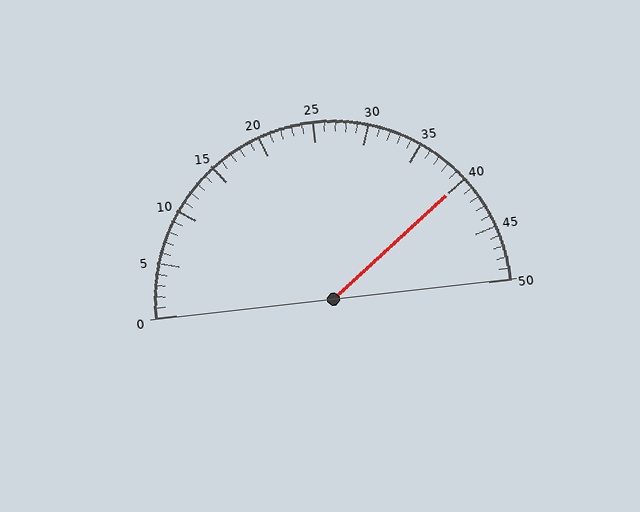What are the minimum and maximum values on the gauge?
The gauge ranges from 0 to 50.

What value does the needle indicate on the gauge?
The needle indicates approximately 40.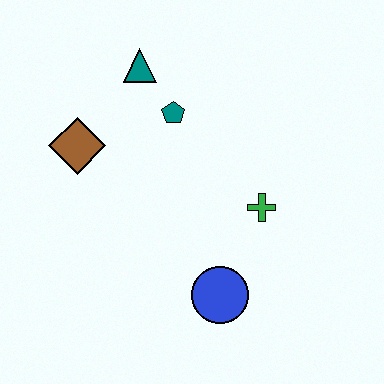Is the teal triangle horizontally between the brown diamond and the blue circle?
Yes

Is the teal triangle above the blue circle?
Yes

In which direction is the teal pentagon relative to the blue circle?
The teal pentagon is above the blue circle.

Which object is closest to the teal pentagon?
The teal triangle is closest to the teal pentagon.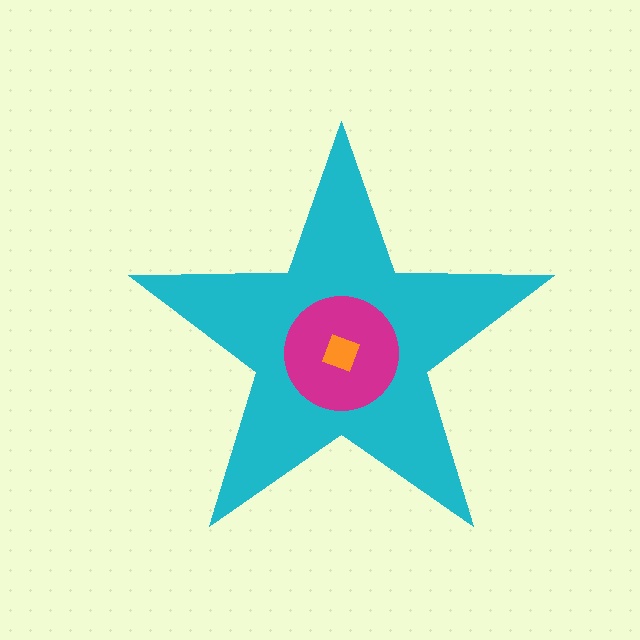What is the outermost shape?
The cyan star.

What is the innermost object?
The orange square.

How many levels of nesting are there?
3.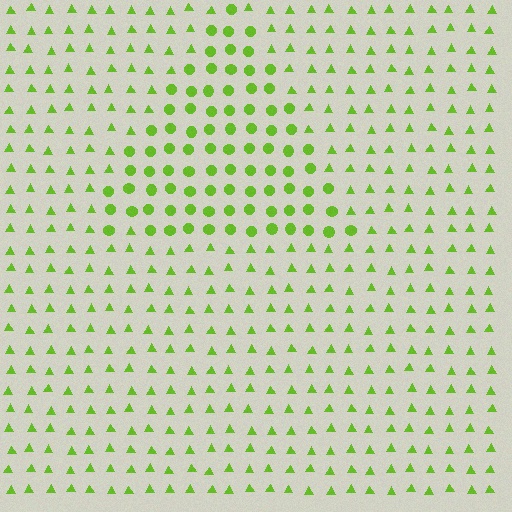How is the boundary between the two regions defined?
The boundary is defined by a change in element shape: circles inside vs. triangles outside. All elements share the same color and spacing.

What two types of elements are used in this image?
The image uses circles inside the triangle region and triangles outside it.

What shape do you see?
I see a triangle.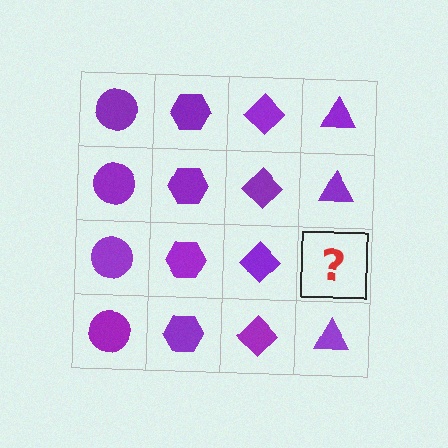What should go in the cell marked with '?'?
The missing cell should contain a purple triangle.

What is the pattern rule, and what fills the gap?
The rule is that each column has a consistent shape. The gap should be filled with a purple triangle.